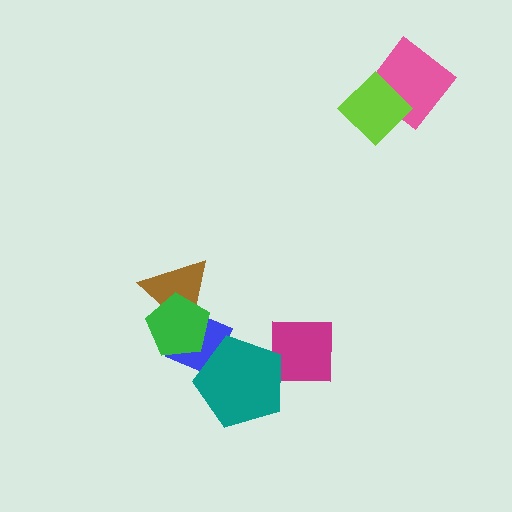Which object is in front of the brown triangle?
The green pentagon is in front of the brown triangle.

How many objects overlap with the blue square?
3 objects overlap with the blue square.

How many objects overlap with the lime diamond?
1 object overlaps with the lime diamond.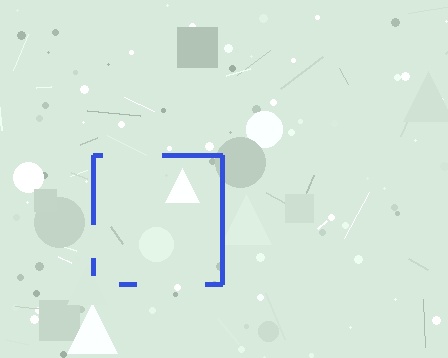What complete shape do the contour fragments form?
The contour fragments form a square.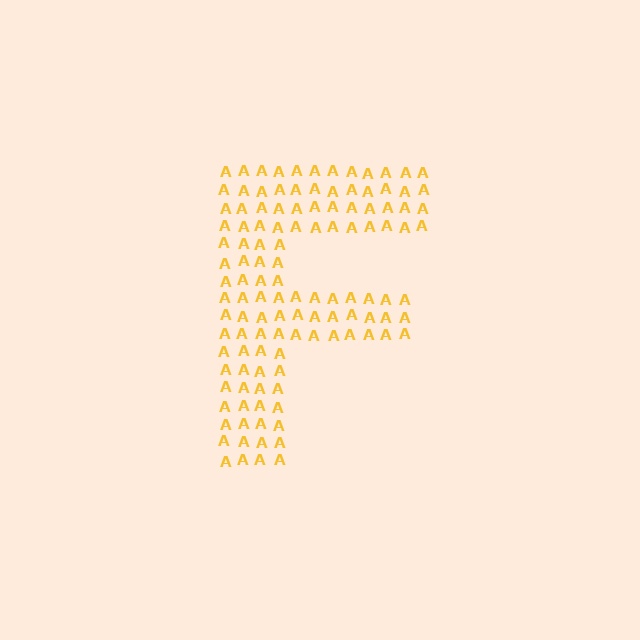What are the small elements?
The small elements are letter A's.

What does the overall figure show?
The overall figure shows the letter F.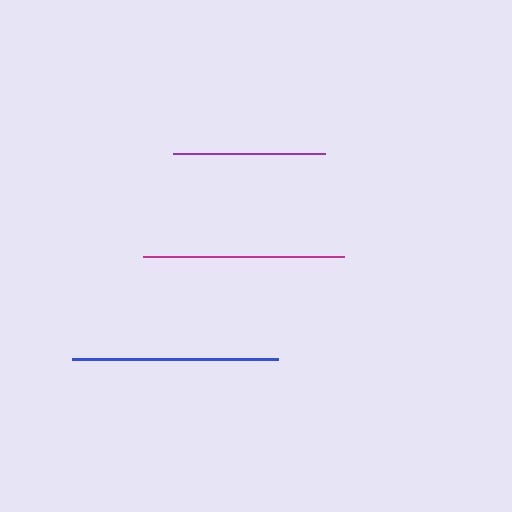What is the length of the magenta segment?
The magenta segment is approximately 201 pixels long.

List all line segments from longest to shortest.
From longest to shortest: blue, magenta, purple.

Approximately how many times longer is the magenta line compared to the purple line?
The magenta line is approximately 1.3 times the length of the purple line.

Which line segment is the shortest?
The purple line is the shortest at approximately 152 pixels.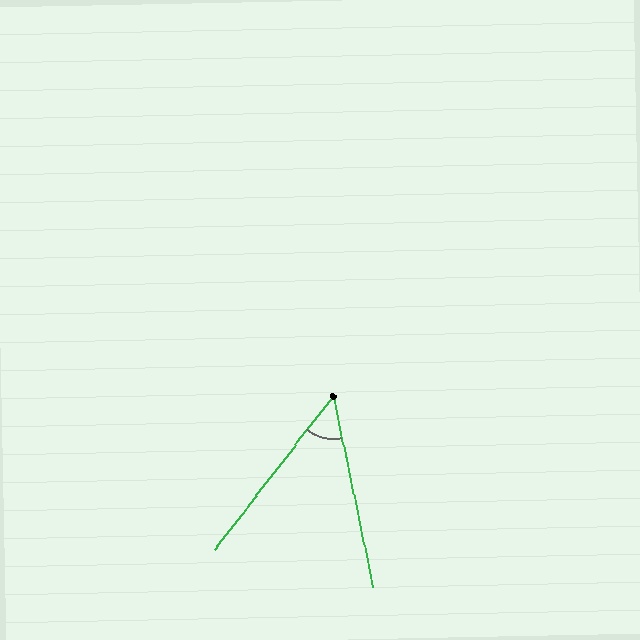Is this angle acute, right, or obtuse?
It is acute.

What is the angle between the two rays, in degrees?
Approximately 49 degrees.